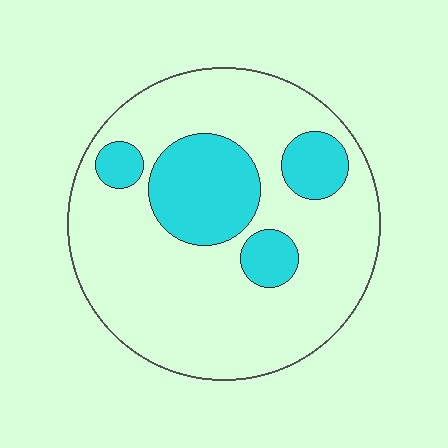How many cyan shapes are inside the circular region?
4.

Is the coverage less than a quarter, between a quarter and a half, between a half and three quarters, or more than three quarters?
Less than a quarter.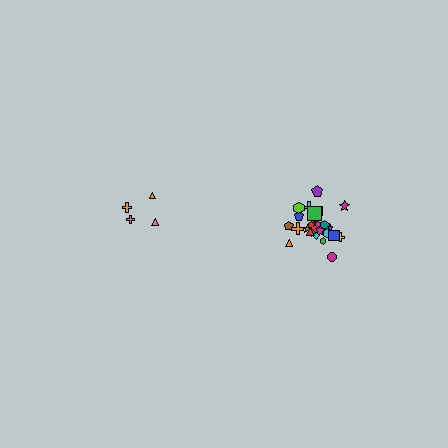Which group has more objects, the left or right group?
The right group.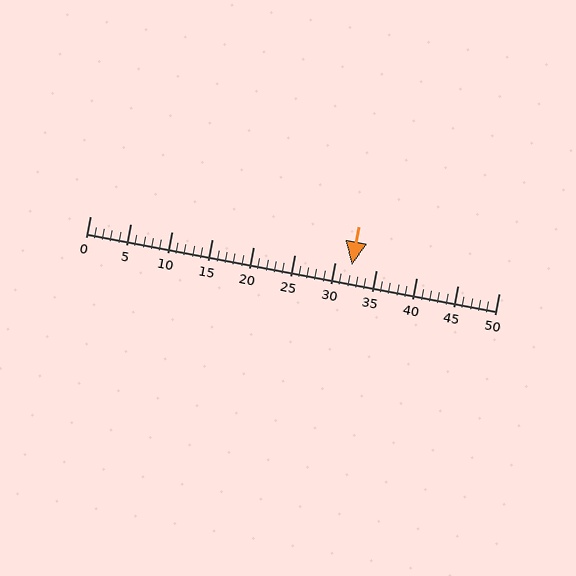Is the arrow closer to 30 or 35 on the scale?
The arrow is closer to 30.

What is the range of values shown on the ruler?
The ruler shows values from 0 to 50.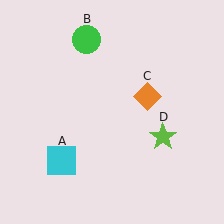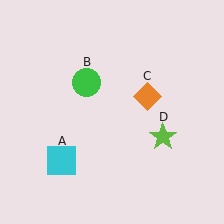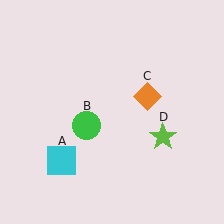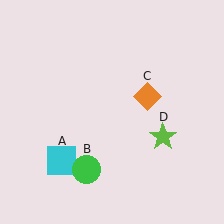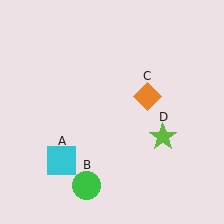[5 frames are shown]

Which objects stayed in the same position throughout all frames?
Cyan square (object A) and orange diamond (object C) and lime star (object D) remained stationary.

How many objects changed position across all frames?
1 object changed position: green circle (object B).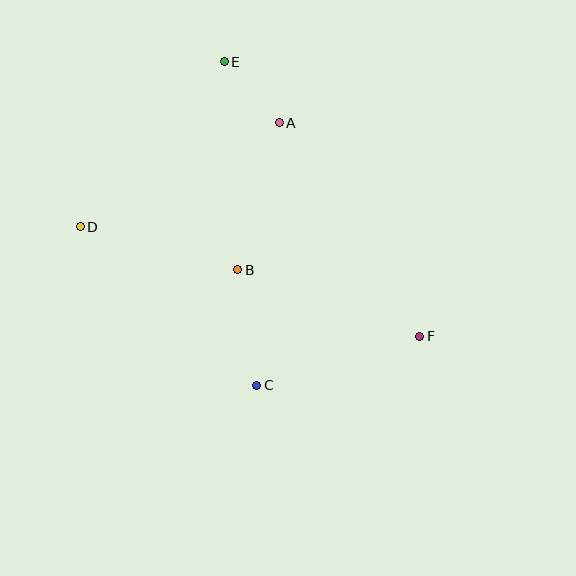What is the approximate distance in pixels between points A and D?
The distance between A and D is approximately 225 pixels.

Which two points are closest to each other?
Points A and E are closest to each other.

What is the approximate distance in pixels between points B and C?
The distance between B and C is approximately 117 pixels.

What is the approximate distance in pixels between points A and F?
The distance between A and F is approximately 255 pixels.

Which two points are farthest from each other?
Points D and F are farthest from each other.